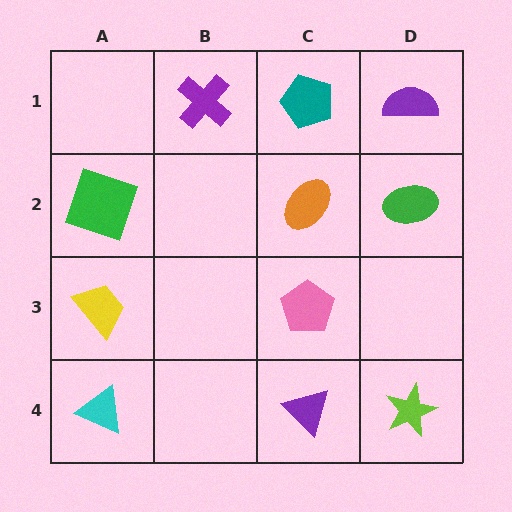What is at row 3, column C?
A pink pentagon.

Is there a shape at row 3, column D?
No, that cell is empty.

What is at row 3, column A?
A yellow trapezoid.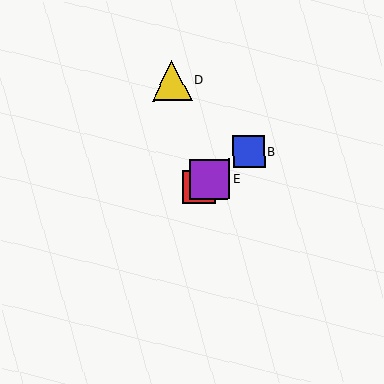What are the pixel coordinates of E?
Object E is at (210, 179).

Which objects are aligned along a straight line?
Objects A, B, C, E are aligned along a straight line.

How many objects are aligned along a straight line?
4 objects (A, B, C, E) are aligned along a straight line.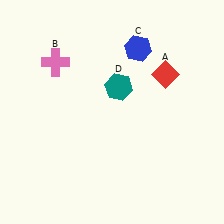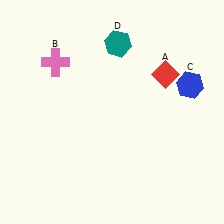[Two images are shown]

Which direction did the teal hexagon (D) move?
The teal hexagon (D) moved up.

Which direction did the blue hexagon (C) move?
The blue hexagon (C) moved right.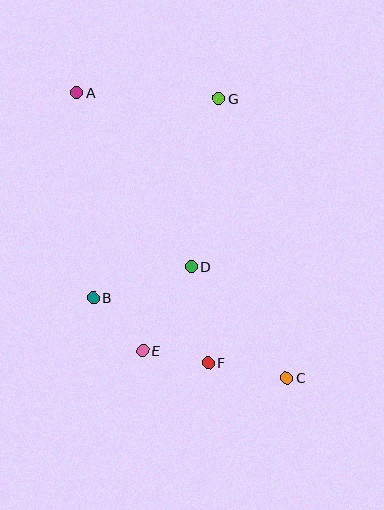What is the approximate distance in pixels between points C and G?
The distance between C and G is approximately 288 pixels.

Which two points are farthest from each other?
Points A and C are farthest from each other.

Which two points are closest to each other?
Points E and F are closest to each other.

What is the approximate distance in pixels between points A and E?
The distance between A and E is approximately 266 pixels.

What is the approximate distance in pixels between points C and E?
The distance between C and E is approximately 147 pixels.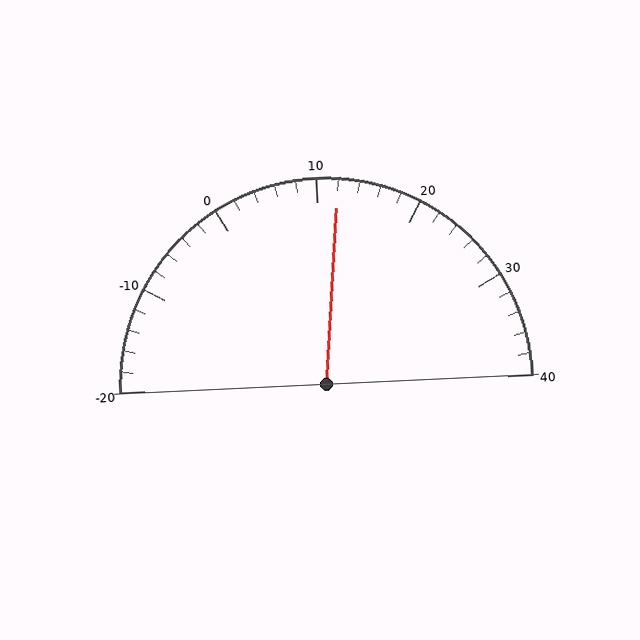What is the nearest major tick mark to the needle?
The nearest major tick mark is 10.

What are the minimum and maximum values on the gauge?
The gauge ranges from -20 to 40.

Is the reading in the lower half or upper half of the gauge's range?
The reading is in the upper half of the range (-20 to 40).